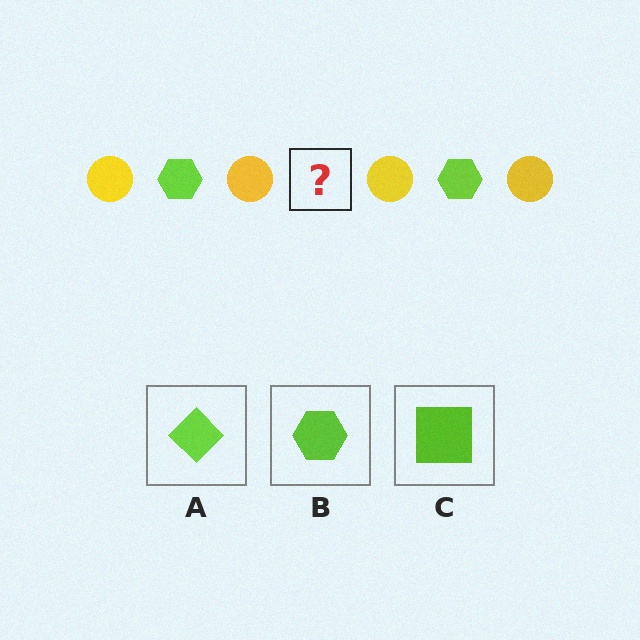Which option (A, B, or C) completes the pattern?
B.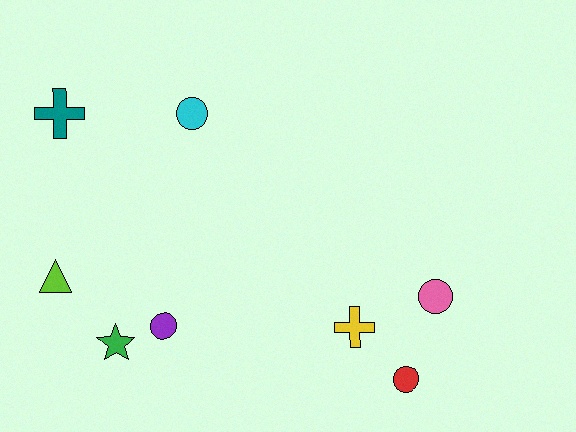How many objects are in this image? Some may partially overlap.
There are 8 objects.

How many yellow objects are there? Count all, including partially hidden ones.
There is 1 yellow object.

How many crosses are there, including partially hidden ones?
There are 2 crosses.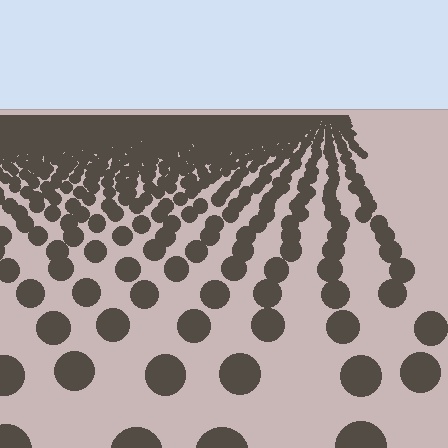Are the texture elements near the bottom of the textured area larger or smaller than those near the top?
Larger. Near the bottom, elements are closer to the viewer and appear at a bigger on-screen size.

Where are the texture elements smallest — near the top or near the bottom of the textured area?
Near the top.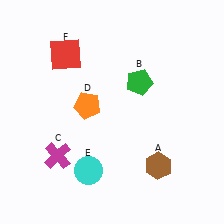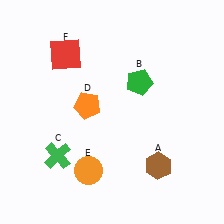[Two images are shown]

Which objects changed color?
C changed from magenta to green. E changed from cyan to orange.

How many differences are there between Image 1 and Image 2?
There are 2 differences between the two images.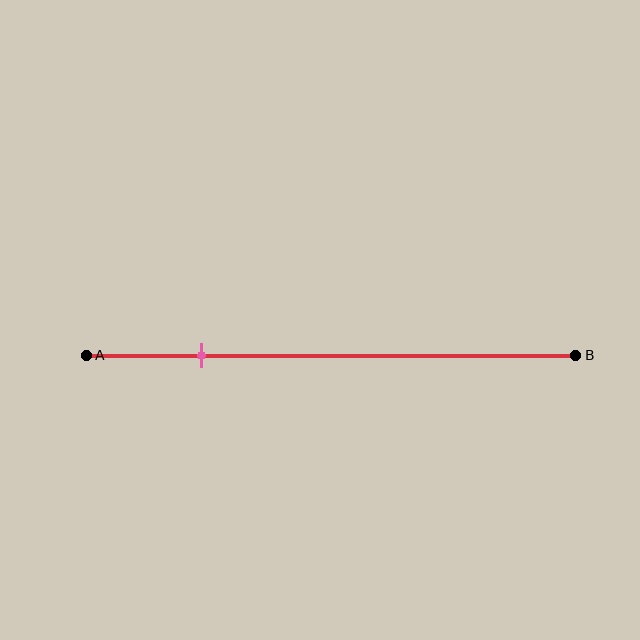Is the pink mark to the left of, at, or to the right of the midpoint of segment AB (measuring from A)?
The pink mark is to the left of the midpoint of segment AB.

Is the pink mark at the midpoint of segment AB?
No, the mark is at about 25% from A, not at the 50% midpoint.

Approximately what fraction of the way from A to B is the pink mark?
The pink mark is approximately 25% of the way from A to B.